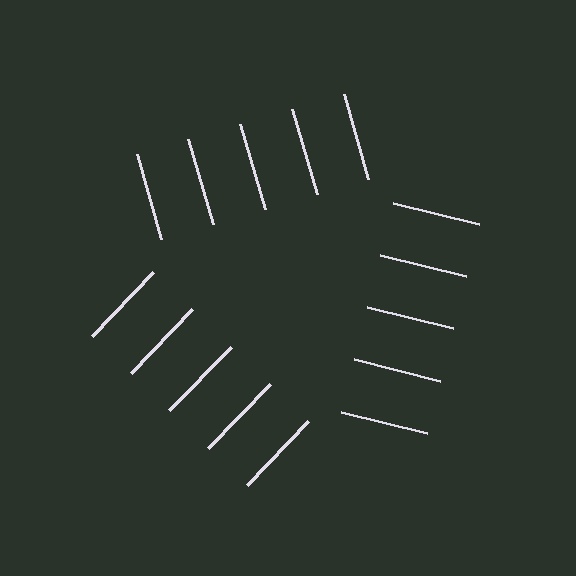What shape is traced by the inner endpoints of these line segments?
An illusory triangle — the line segments terminate on its edges but no continuous stroke is drawn.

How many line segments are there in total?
15 — 5 along each of the 3 edges.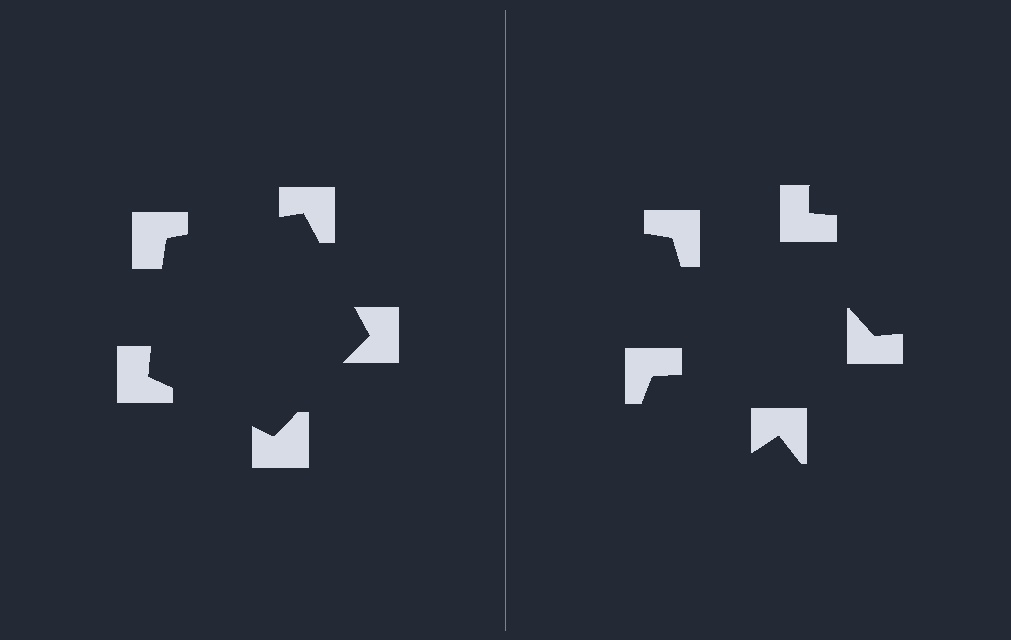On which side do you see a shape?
An illusory pentagon appears on the left side. On the right side the wedge cuts are rotated, so no coherent shape forms.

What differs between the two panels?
The notched squares are positioned identically on both sides; only the wedge orientations differ. On the left they align to a pentagon; on the right they are misaligned.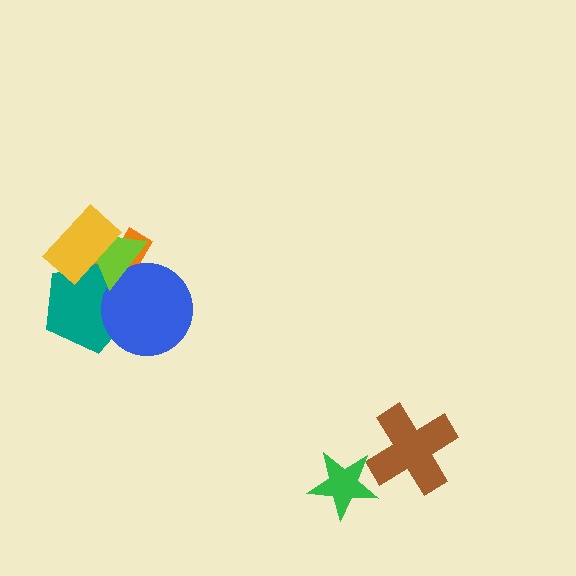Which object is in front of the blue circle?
The lime triangle is in front of the blue circle.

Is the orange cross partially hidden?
Yes, it is partially covered by another shape.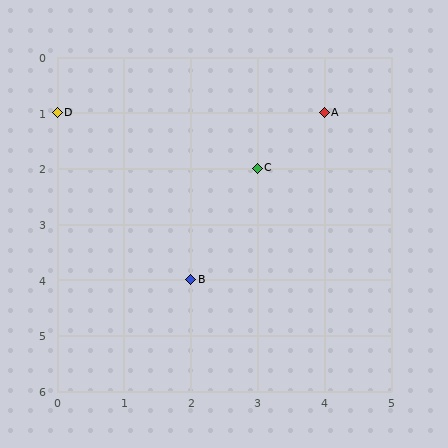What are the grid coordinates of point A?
Point A is at grid coordinates (4, 1).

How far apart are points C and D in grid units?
Points C and D are 3 columns and 1 row apart (about 3.2 grid units diagonally).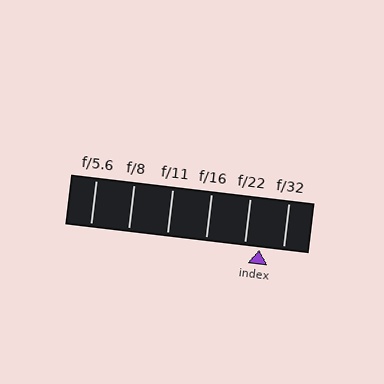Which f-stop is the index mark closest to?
The index mark is closest to f/22.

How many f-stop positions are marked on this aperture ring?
There are 6 f-stop positions marked.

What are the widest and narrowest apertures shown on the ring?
The widest aperture shown is f/5.6 and the narrowest is f/32.